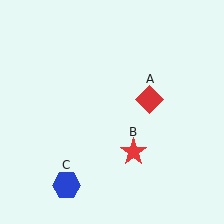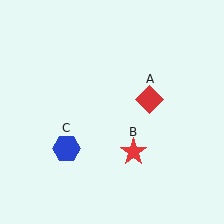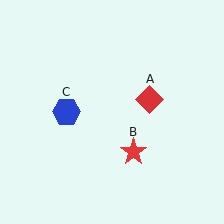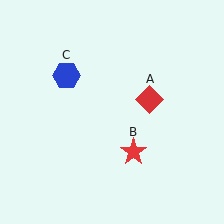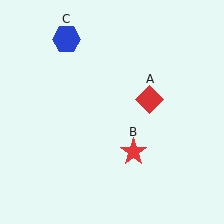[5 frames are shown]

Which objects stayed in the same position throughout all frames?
Red diamond (object A) and red star (object B) remained stationary.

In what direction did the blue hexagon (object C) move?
The blue hexagon (object C) moved up.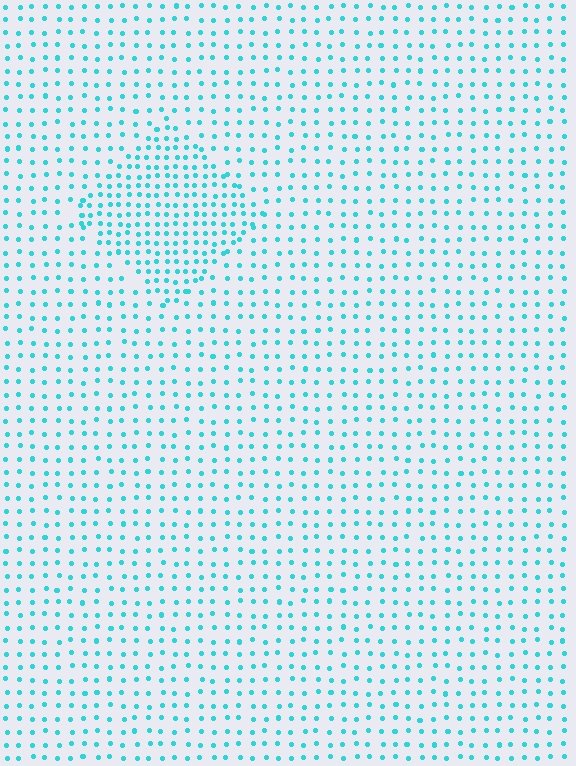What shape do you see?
I see a diamond.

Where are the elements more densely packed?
The elements are more densely packed inside the diamond boundary.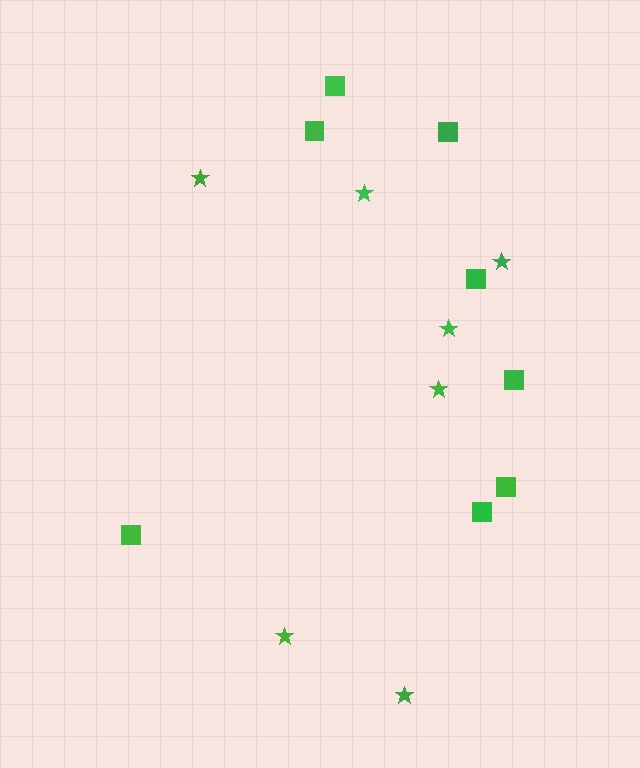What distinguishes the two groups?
There are 2 groups: one group of stars (7) and one group of squares (8).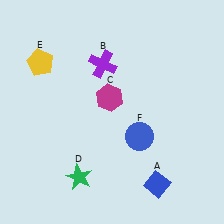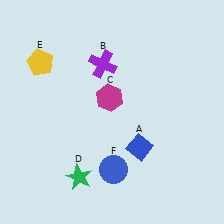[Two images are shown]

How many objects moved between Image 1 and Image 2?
2 objects moved between the two images.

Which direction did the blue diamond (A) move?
The blue diamond (A) moved up.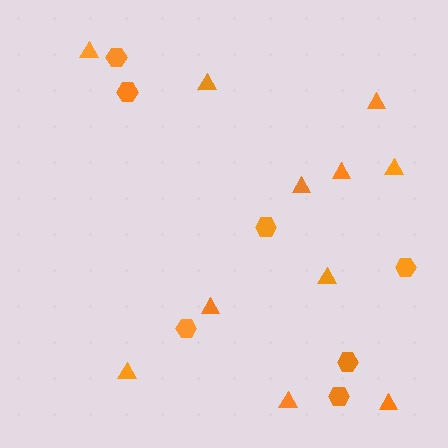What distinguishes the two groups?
There are 2 groups: one group of triangles (11) and one group of hexagons (7).